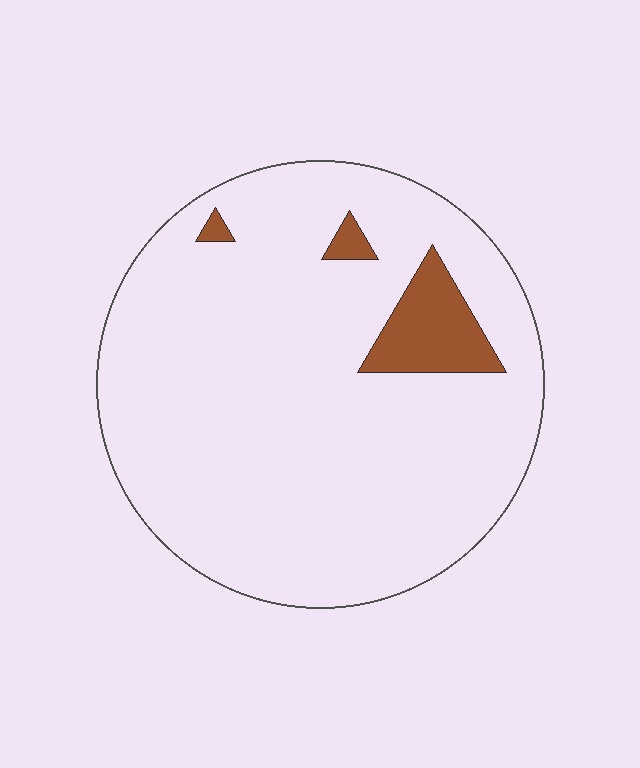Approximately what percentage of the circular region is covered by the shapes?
Approximately 10%.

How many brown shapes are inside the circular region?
3.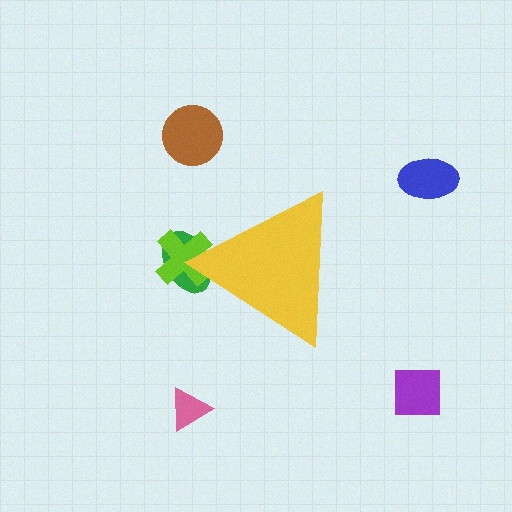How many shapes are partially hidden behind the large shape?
2 shapes are partially hidden.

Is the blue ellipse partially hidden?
No, the blue ellipse is fully visible.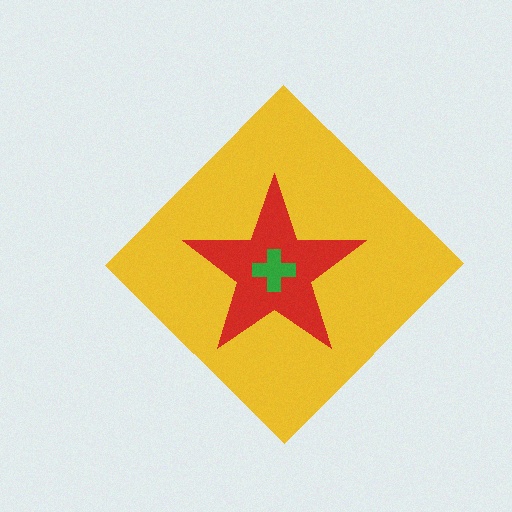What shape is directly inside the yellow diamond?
The red star.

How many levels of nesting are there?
3.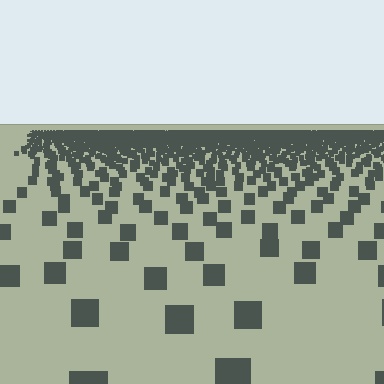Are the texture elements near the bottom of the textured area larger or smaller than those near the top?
Larger. Near the bottom, elements are closer to the viewer and appear at a bigger on-screen size.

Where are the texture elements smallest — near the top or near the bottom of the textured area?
Near the top.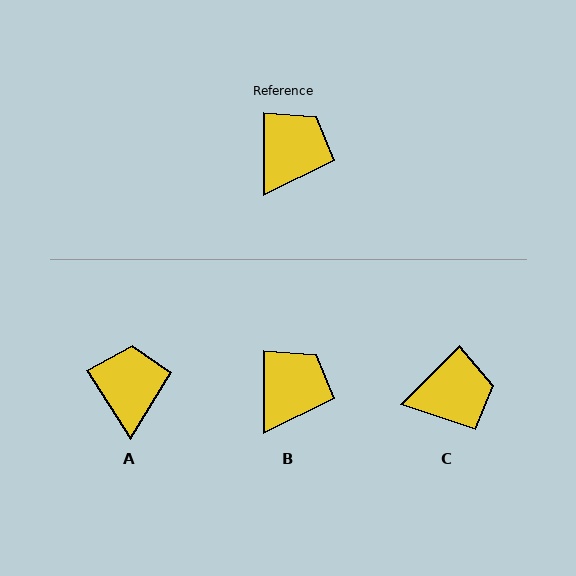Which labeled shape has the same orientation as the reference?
B.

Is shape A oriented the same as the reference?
No, it is off by about 32 degrees.